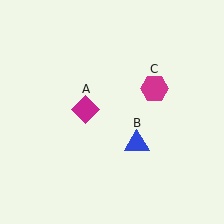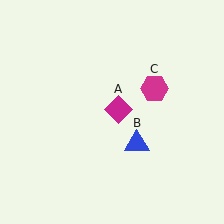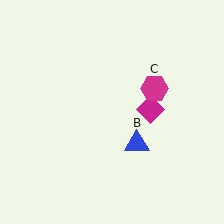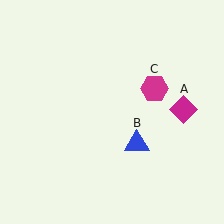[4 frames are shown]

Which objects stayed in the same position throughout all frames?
Blue triangle (object B) and magenta hexagon (object C) remained stationary.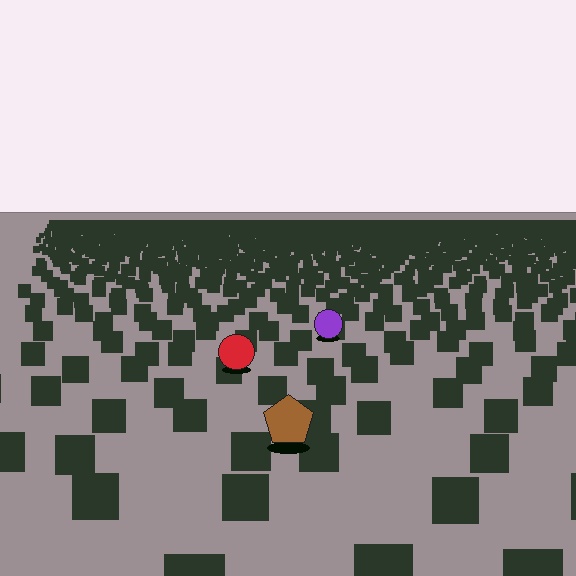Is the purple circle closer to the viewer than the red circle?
No. The red circle is closer — you can tell from the texture gradient: the ground texture is coarser near it.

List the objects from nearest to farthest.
From nearest to farthest: the brown pentagon, the red circle, the purple circle.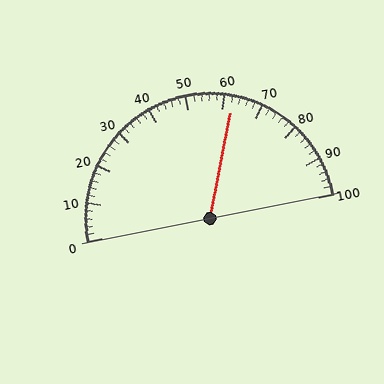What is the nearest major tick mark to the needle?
The nearest major tick mark is 60.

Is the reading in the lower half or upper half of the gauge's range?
The reading is in the upper half of the range (0 to 100).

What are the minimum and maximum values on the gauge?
The gauge ranges from 0 to 100.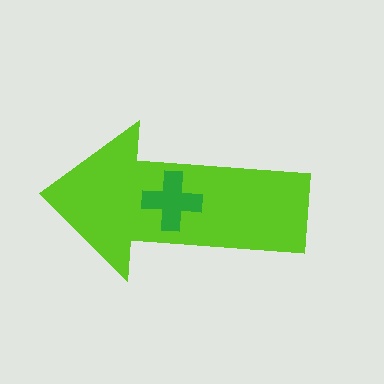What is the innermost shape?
The green cross.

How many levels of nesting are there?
2.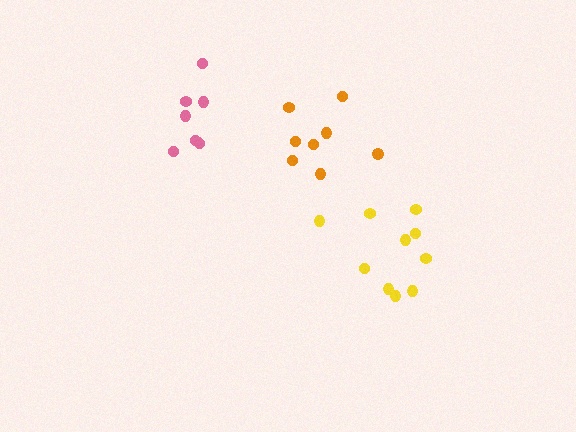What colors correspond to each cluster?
The clusters are colored: orange, yellow, pink.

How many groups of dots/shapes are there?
There are 3 groups.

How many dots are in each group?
Group 1: 8 dots, Group 2: 10 dots, Group 3: 8 dots (26 total).